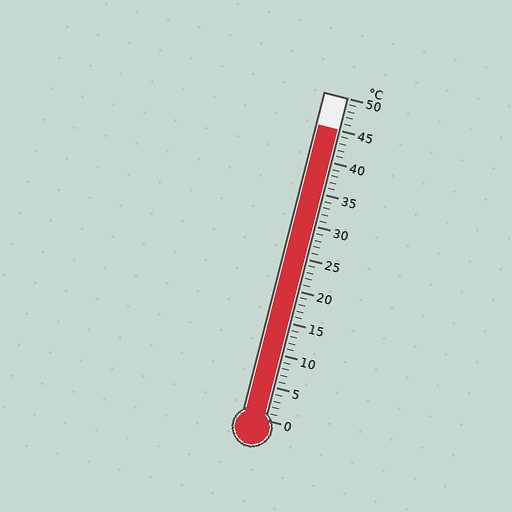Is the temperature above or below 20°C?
The temperature is above 20°C.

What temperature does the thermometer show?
The thermometer shows approximately 45°C.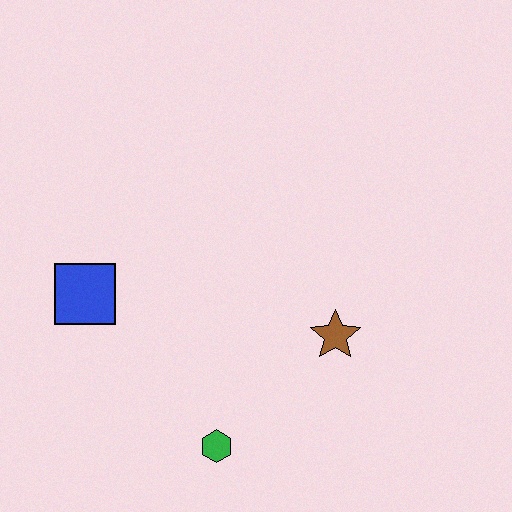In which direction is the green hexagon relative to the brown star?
The green hexagon is to the left of the brown star.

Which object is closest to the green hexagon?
The brown star is closest to the green hexagon.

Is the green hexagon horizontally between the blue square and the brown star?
Yes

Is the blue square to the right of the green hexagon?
No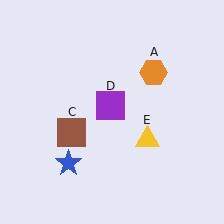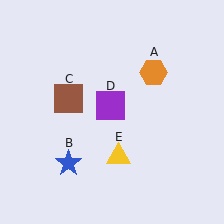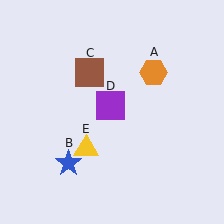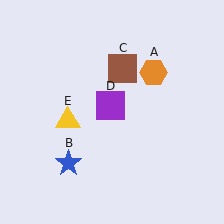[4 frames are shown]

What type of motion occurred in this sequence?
The brown square (object C), yellow triangle (object E) rotated clockwise around the center of the scene.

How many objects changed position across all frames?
2 objects changed position: brown square (object C), yellow triangle (object E).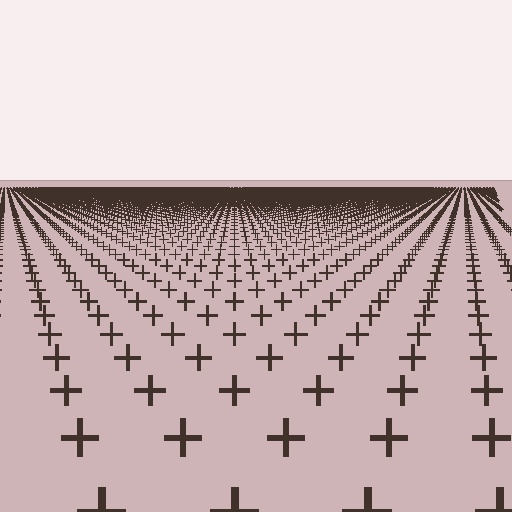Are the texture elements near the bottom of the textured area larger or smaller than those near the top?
Larger. Near the bottom, elements are closer to the viewer and appear at a bigger on-screen size.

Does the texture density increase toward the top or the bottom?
Density increases toward the top.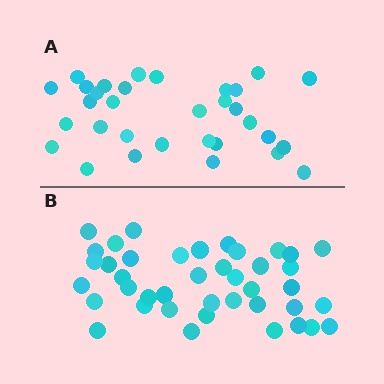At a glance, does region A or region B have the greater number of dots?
Region B (the bottom region) has more dots.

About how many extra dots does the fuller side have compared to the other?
Region B has roughly 8 or so more dots than region A.